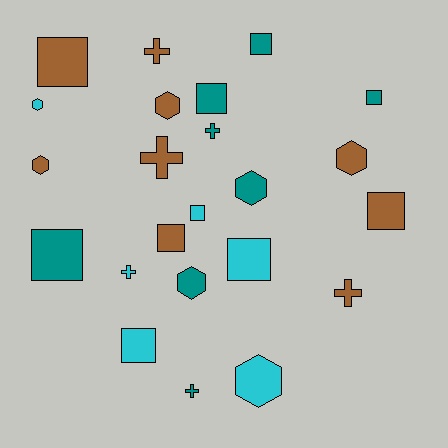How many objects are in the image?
There are 23 objects.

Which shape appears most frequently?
Square, with 10 objects.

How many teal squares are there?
There are 4 teal squares.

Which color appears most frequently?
Brown, with 9 objects.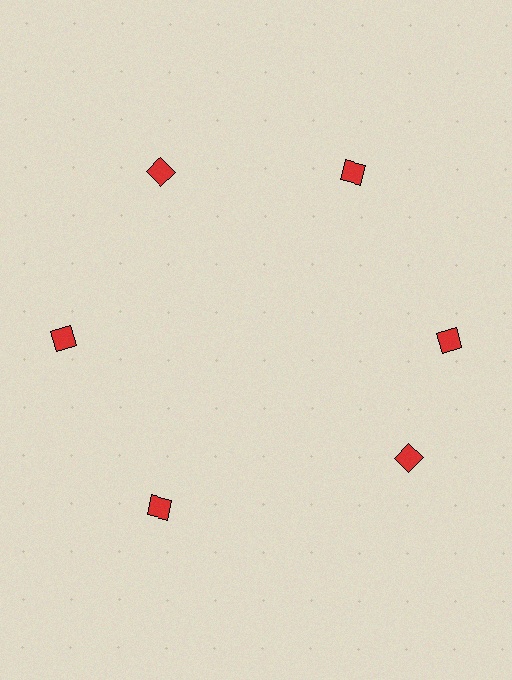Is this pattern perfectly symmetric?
No. The 6 red diamonds are arranged in a ring, but one element near the 5 o'clock position is rotated out of alignment along the ring, breaking the 6-fold rotational symmetry.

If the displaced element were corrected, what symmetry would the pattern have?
It would have 6-fold rotational symmetry — the pattern would map onto itself every 60 degrees.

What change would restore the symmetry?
The symmetry would be restored by rotating it back into even spacing with its neighbors so that all 6 diamonds sit at equal angles and equal distance from the center.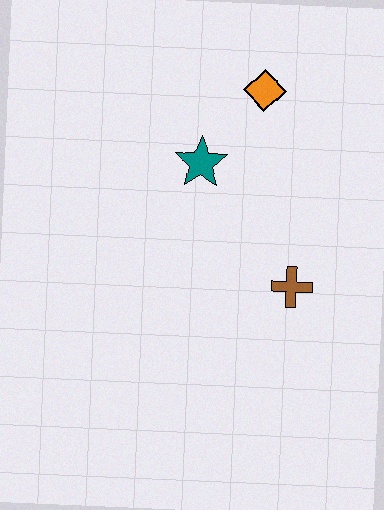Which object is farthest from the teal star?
The brown cross is farthest from the teal star.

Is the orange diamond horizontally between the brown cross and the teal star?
Yes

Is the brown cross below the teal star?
Yes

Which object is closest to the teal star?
The orange diamond is closest to the teal star.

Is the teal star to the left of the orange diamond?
Yes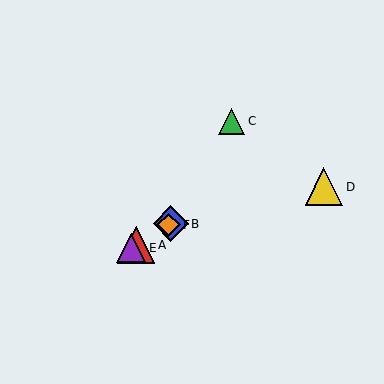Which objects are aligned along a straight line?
Objects A, B, E, F are aligned along a straight line.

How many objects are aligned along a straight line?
4 objects (A, B, E, F) are aligned along a straight line.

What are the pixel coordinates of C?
Object C is at (232, 121).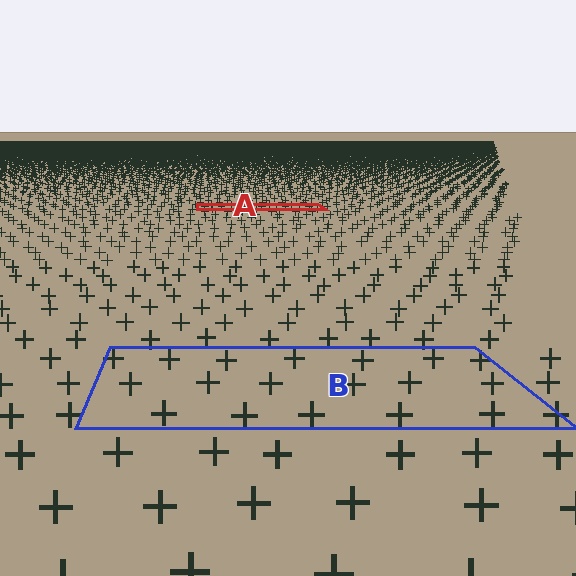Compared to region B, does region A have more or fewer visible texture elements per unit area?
Region A has more texture elements per unit area — they are packed more densely because it is farther away.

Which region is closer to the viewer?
Region B is closer. The texture elements there are larger and more spread out.